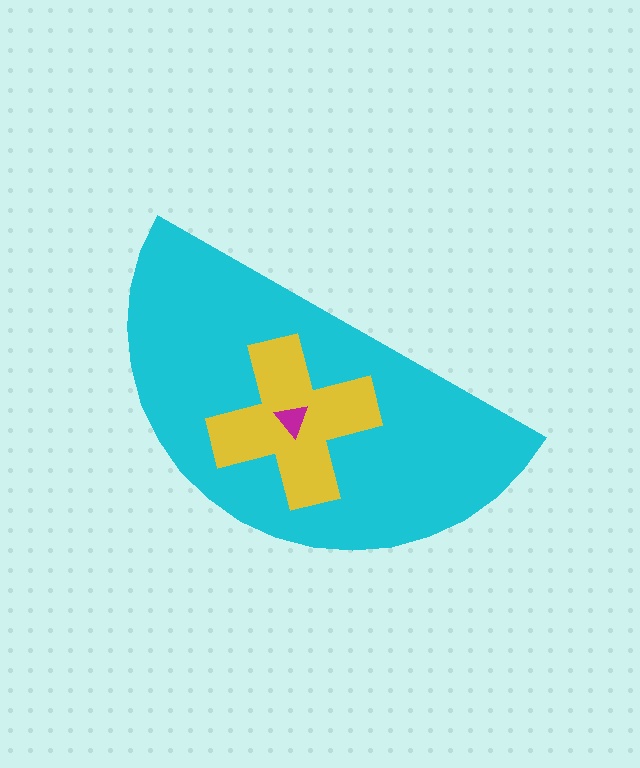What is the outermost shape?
The cyan semicircle.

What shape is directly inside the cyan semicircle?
The yellow cross.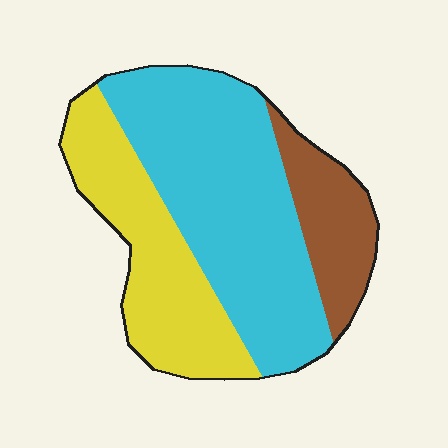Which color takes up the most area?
Cyan, at roughly 50%.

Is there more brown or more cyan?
Cyan.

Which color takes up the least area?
Brown, at roughly 15%.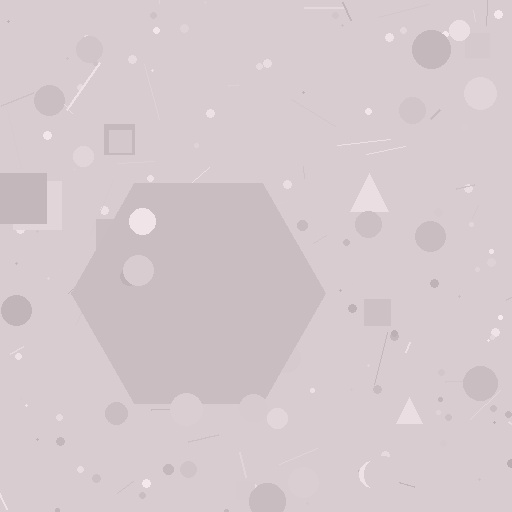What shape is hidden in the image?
A hexagon is hidden in the image.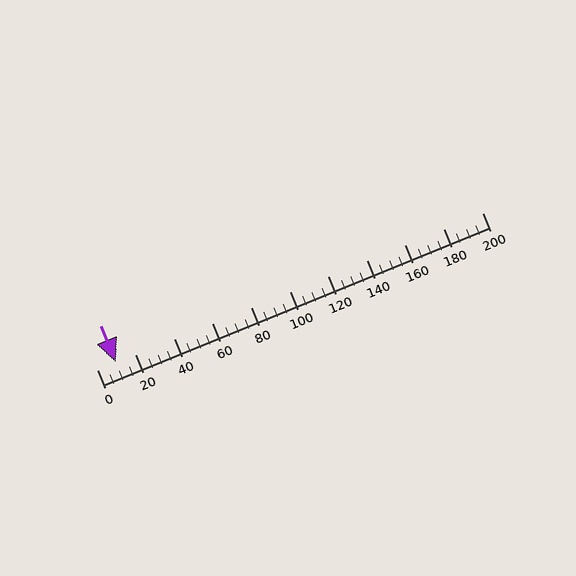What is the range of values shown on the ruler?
The ruler shows values from 0 to 200.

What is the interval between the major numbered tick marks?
The major tick marks are spaced 20 units apart.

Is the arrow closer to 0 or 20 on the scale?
The arrow is closer to 20.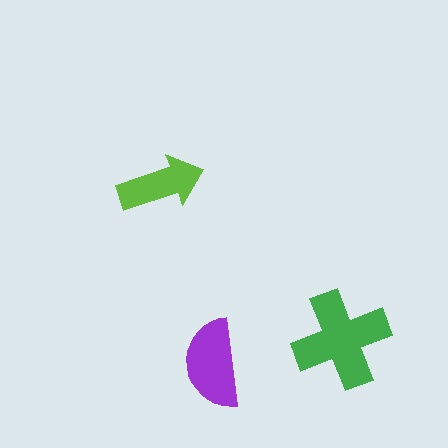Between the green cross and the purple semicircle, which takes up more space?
The green cross.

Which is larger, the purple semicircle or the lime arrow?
The purple semicircle.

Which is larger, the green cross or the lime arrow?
The green cross.